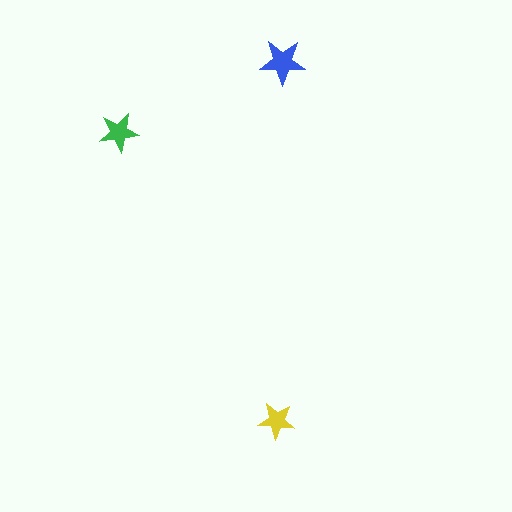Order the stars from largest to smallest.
the blue one, the green one, the yellow one.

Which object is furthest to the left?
The green star is leftmost.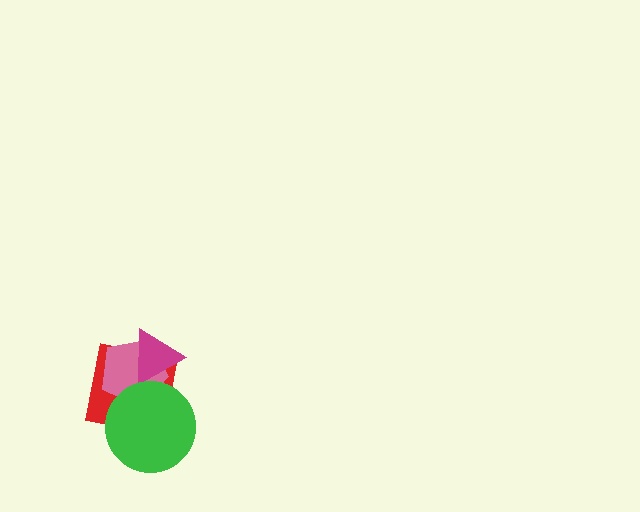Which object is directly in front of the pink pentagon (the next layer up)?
The magenta triangle is directly in front of the pink pentagon.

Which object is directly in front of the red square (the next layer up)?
The pink pentagon is directly in front of the red square.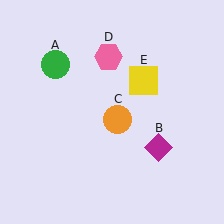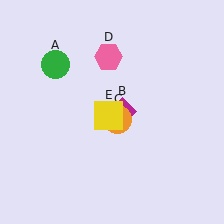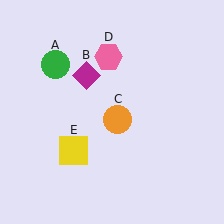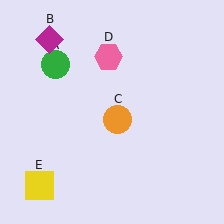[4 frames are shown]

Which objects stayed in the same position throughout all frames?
Green circle (object A) and orange circle (object C) and pink hexagon (object D) remained stationary.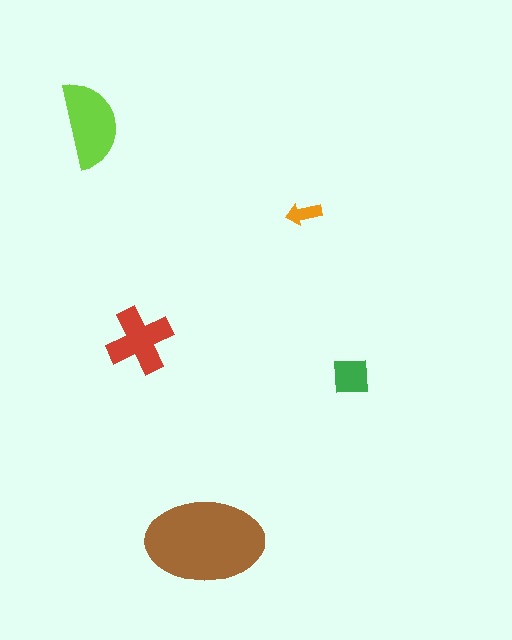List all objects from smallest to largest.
The orange arrow, the green square, the red cross, the lime semicircle, the brown ellipse.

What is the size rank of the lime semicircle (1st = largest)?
2nd.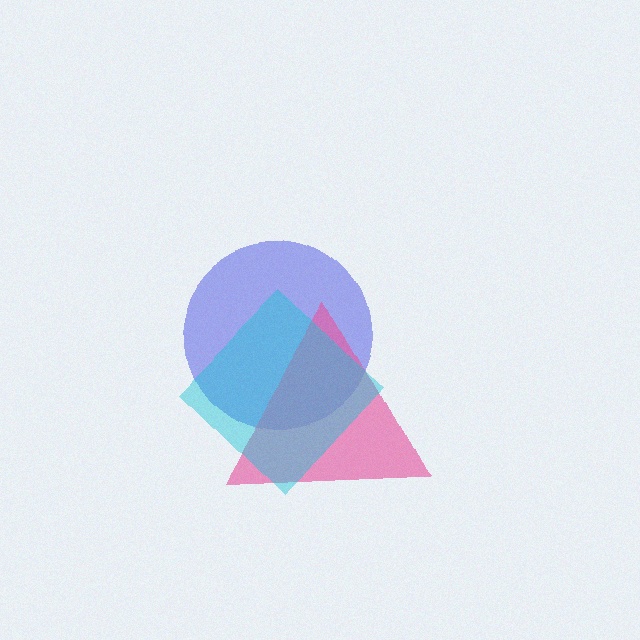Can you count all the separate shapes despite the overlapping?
Yes, there are 3 separate shapes.